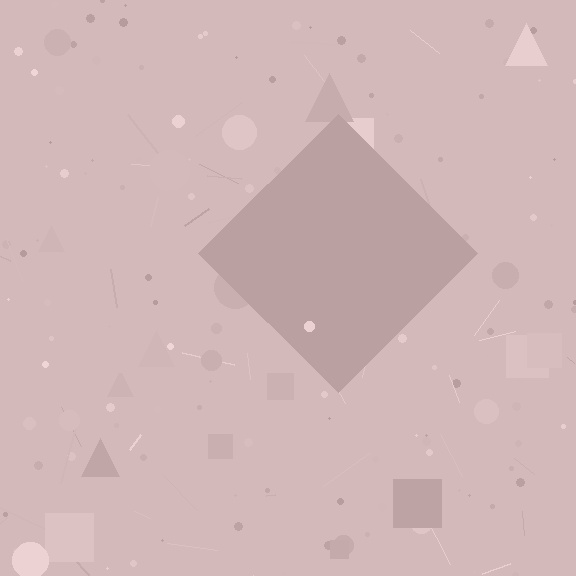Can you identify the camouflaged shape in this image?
The camouflaged shape is a diamond.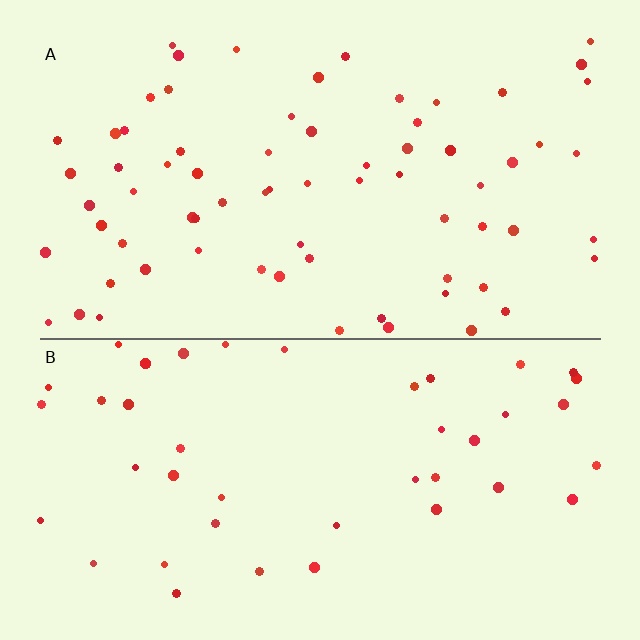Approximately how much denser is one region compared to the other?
Approximately 1.6× — region A over region B.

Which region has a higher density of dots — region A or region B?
A (the top).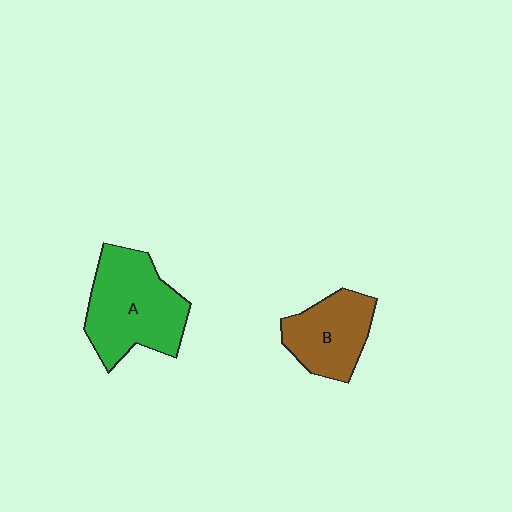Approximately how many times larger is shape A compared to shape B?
Approximately 1.5 times.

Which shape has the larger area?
Shape A (green).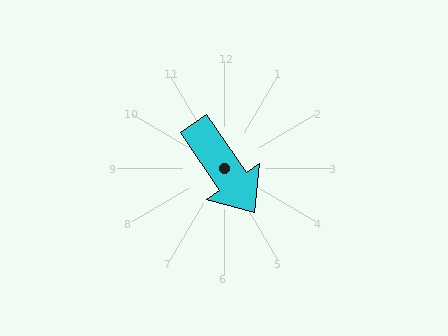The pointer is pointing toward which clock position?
Roughly 5 o'clock.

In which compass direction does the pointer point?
Southeast.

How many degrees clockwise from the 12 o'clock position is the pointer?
Approximately 146 degrees.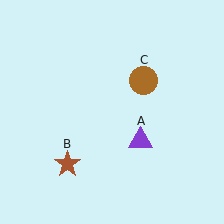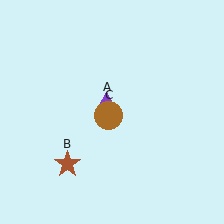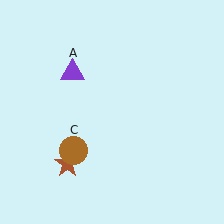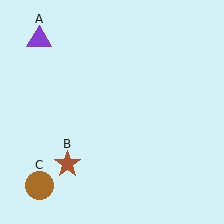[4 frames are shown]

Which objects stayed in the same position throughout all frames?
Brown star (object B) remained stationary.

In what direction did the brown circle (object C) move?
The brown circle (object C) moved down and to the left.